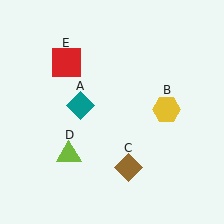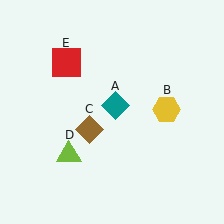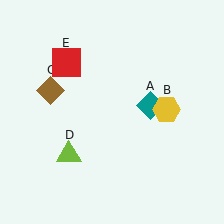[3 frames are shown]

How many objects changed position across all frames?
2 objects changed position: teal diamond (object A), brown diamond (object C).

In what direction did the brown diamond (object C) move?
The brown diamond (object C) moved up and to the left.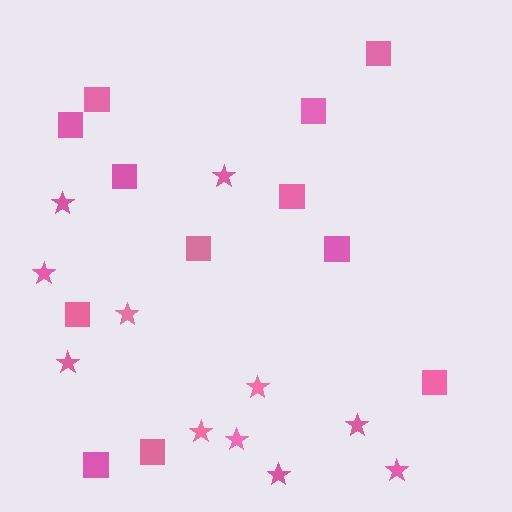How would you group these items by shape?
There are 2 groups: one group of squares (12) and one group of stars (11).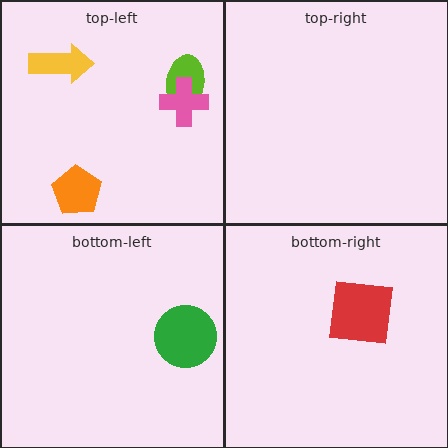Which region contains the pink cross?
The top-left region.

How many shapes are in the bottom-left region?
1.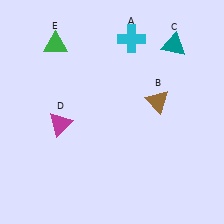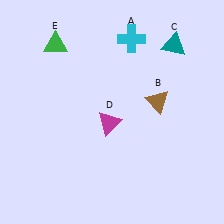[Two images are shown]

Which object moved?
The magenta triangle (D) moved right.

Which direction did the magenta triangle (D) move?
The magenta triangle (D) moved right.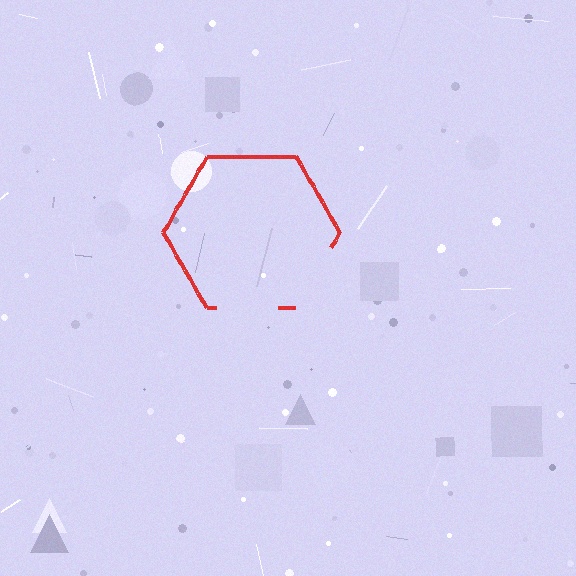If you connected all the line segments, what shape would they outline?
They would outline a hexagon.